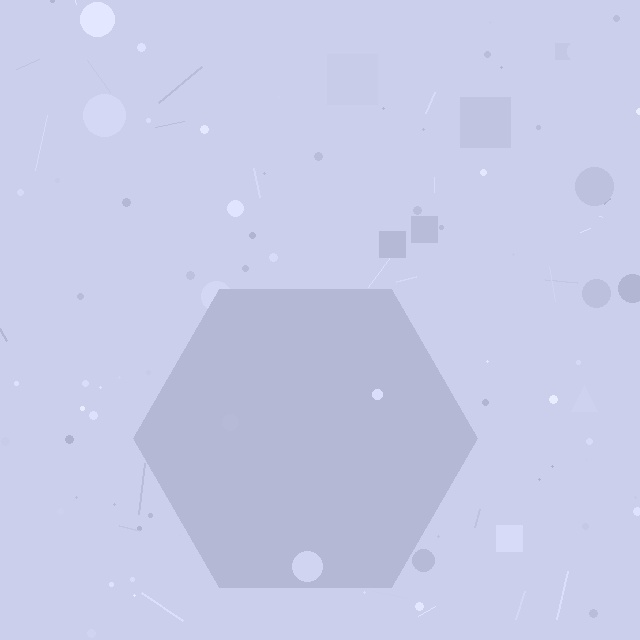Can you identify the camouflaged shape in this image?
The camouflaged shape is a hexagon.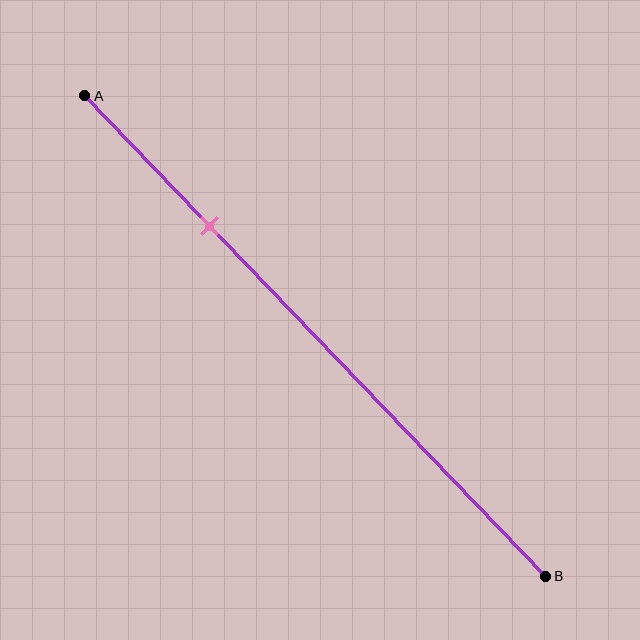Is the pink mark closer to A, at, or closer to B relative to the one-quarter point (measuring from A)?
The pink mark is approximately at the one-quarter point of segment AB.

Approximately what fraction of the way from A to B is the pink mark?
The pink mark is approximately 25% of the way from A to B.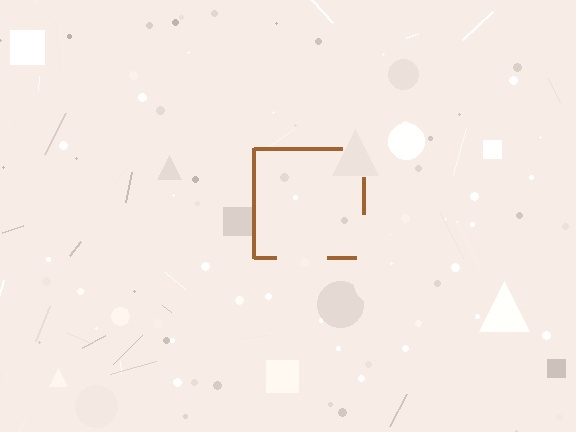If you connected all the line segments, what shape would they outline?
They would outline a square.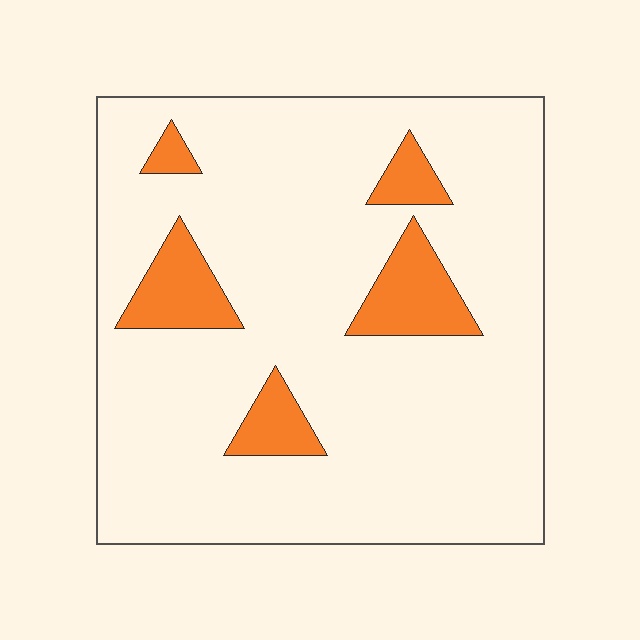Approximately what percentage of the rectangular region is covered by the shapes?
Approximately 15%.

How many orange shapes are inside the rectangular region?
5.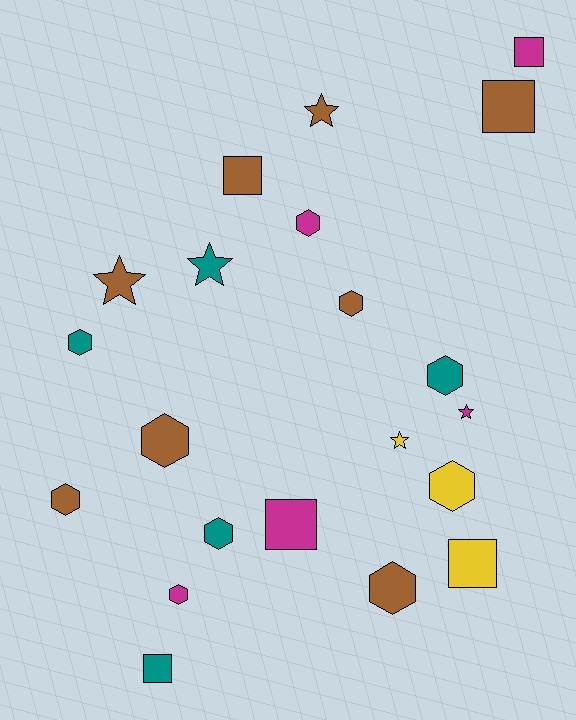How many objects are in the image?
There are 21 objects.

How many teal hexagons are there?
There are 3 teal hexagons.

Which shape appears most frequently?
Hexagon, with 10 objects.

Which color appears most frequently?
Brown, with 8 objects.